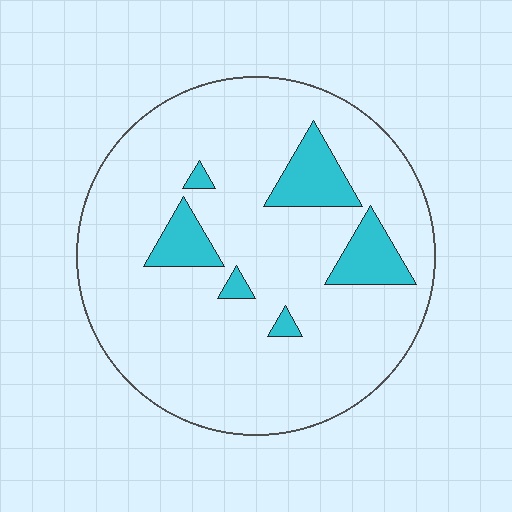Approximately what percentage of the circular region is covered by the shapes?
Approximately 15%.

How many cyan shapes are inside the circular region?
6.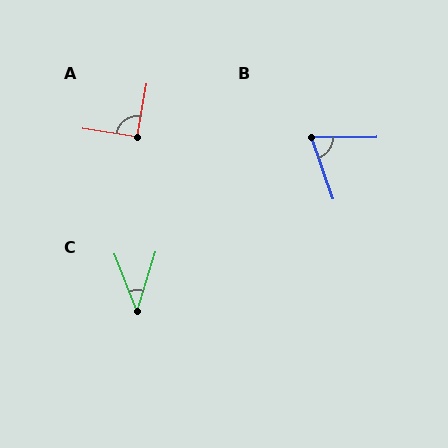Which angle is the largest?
A, at approximately 92 degrees.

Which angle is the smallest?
C, at approximately 39 degrees.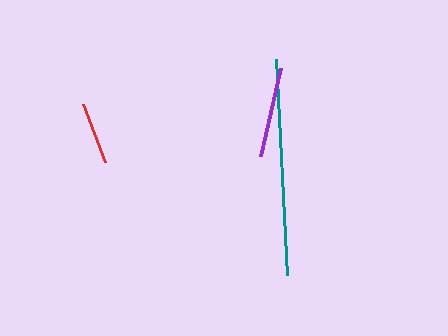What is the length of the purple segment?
The purple segment is approximately 90 pixels long.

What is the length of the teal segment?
The teal segment is approximately 216 pixels long.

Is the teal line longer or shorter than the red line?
The teal line is longer than the red line.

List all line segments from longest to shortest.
From longest to shortest: teal, purple, red.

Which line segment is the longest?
The teal line is the longest at approximately 216 pixels.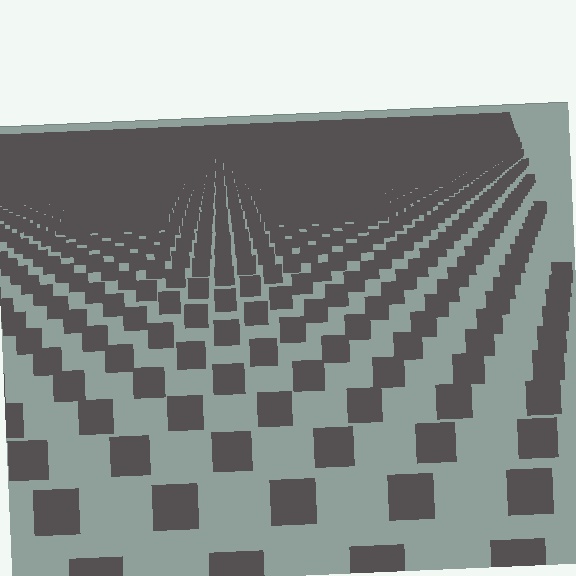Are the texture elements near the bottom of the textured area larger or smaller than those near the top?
Larger. Near the bottom, elements are closer to the viewer and appear at a bigger on-screen size.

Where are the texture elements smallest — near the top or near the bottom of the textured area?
Near the top.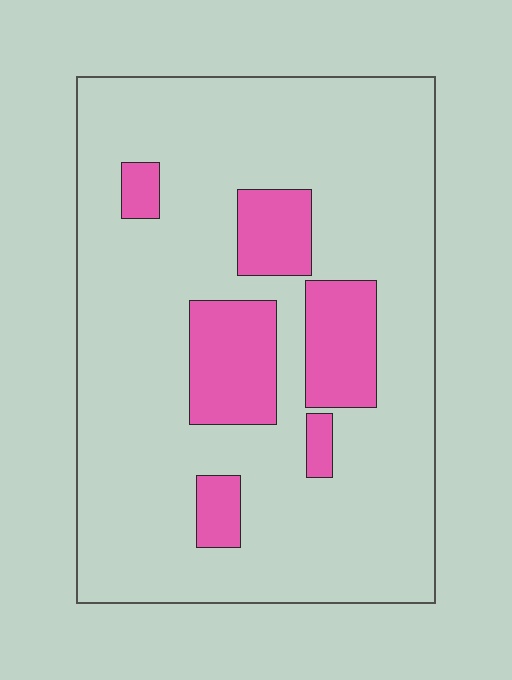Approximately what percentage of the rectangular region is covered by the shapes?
Approximately 20%.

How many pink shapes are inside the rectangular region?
6.